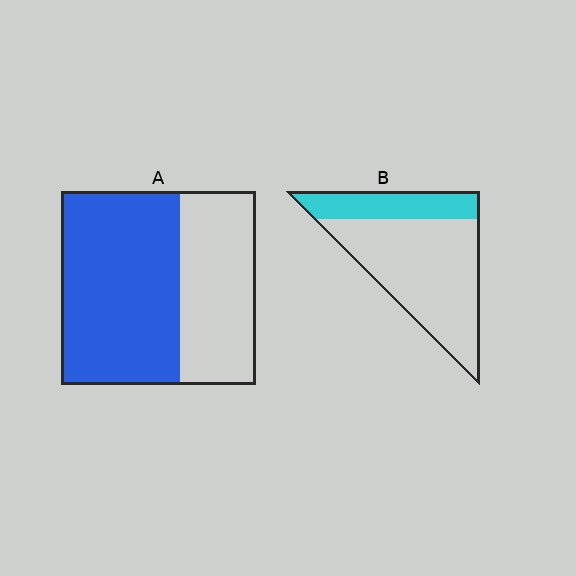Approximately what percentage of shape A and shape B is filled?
A is approximately 60% and B is approximately 25%.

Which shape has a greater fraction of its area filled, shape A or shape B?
Shape A.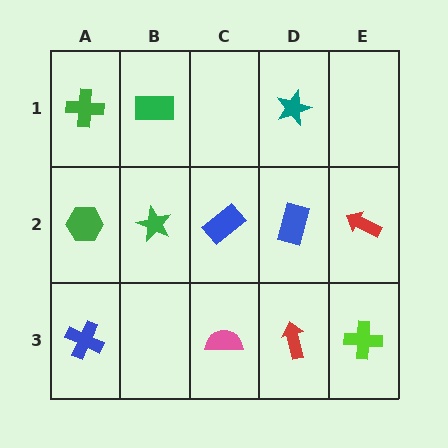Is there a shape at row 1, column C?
No, that cell is empty.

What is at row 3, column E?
A lime cross.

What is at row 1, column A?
A green cross.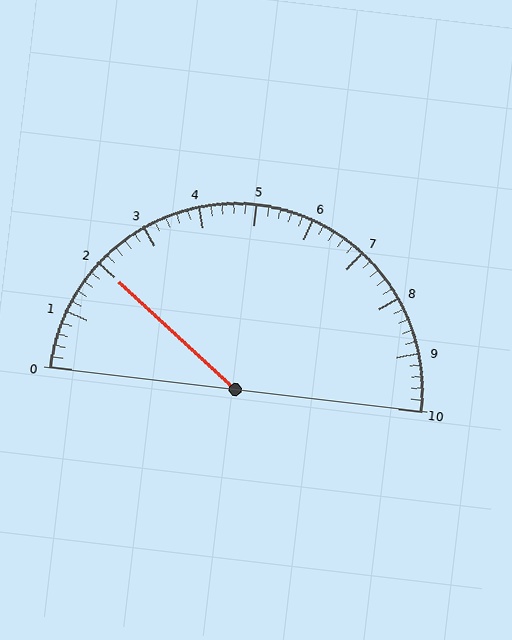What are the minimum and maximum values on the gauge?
The gauge ranges from 0 to 10.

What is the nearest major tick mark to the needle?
The nearest major tick mark is 2.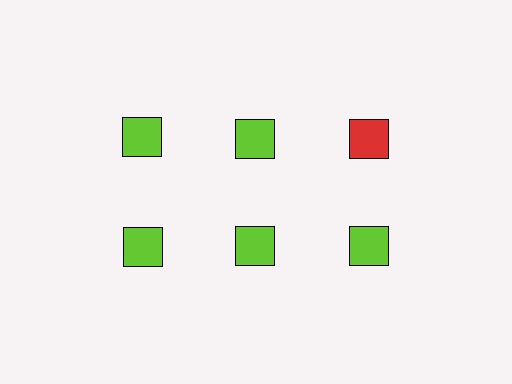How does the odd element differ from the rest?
It has a different color: red instead of lime.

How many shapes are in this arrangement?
There are 6 shapes arranged in a grid pattern.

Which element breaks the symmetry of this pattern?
The red square in the top row, center column breaks the symmetry. All other shapes are lime squares.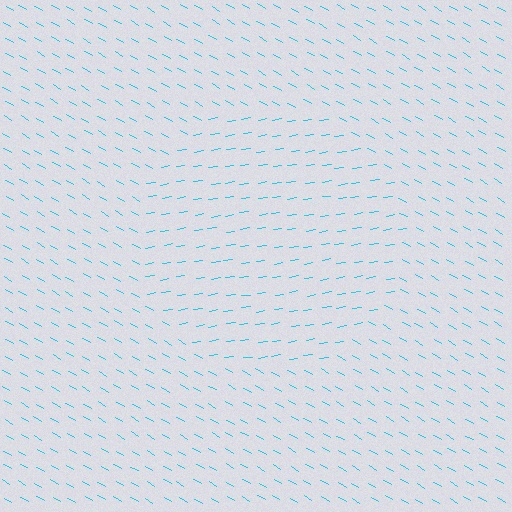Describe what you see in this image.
The image is filled with small cyan line segments. A circle region in the image has lines oriented differently from the surrounding lines, creating a visible texture boundary.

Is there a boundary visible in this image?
Yes, there is a texture boundary formed by a change in line orientation.